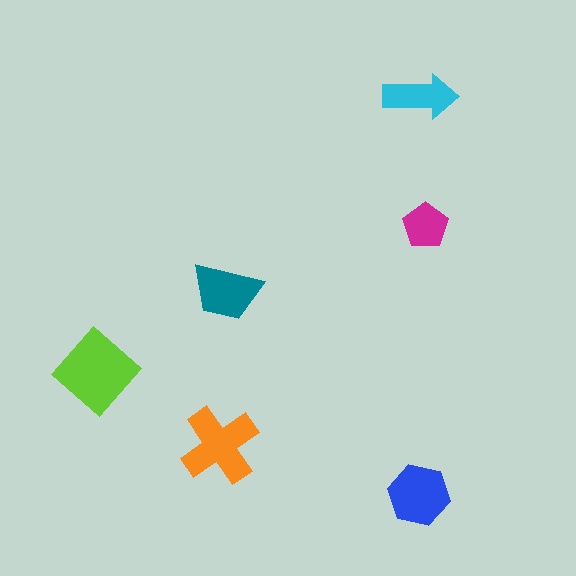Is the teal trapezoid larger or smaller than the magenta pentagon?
Larger.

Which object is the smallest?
The magenta pentagon.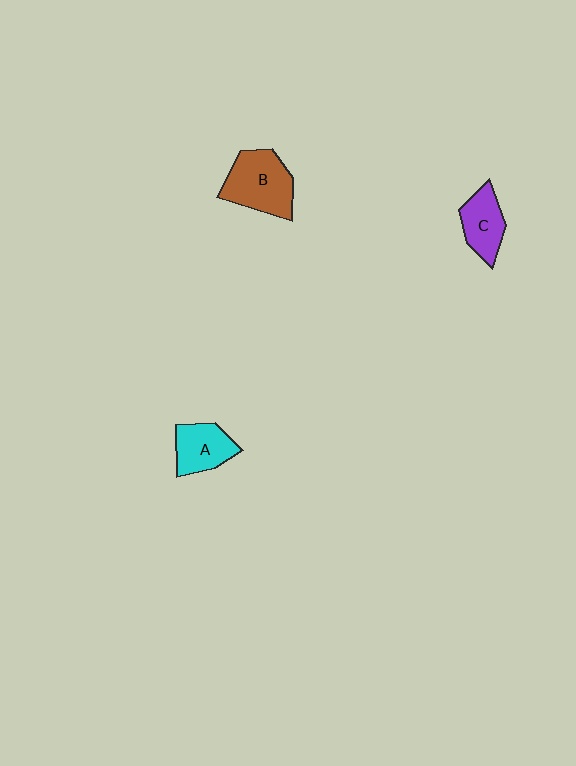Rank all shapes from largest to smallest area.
From largest to smallest: B (brown), A (cyan), C (purple).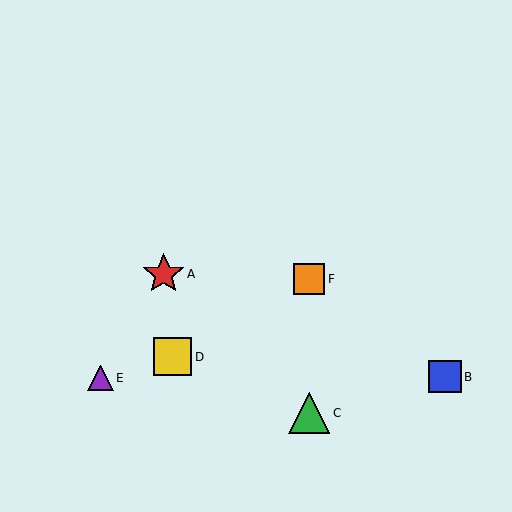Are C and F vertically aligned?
Yes, both are at x≈309.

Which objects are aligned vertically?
Objects C, F are aligned vertically.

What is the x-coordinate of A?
Object A is at x≈164.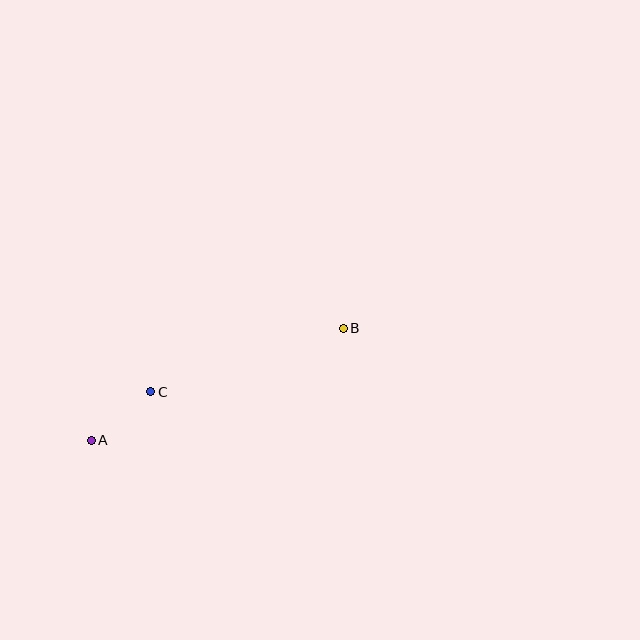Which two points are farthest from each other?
Points A and B are farthest from each other.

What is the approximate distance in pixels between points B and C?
The distance between B and C is approximately 203 pixels.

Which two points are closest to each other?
Points A and C are closest to each other.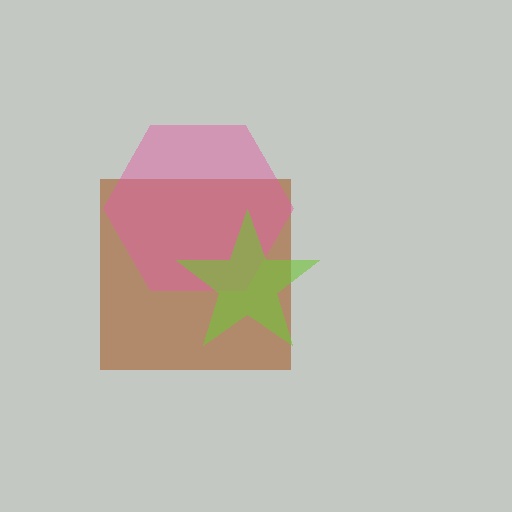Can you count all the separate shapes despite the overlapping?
Yes, there are 3 separate shapes.